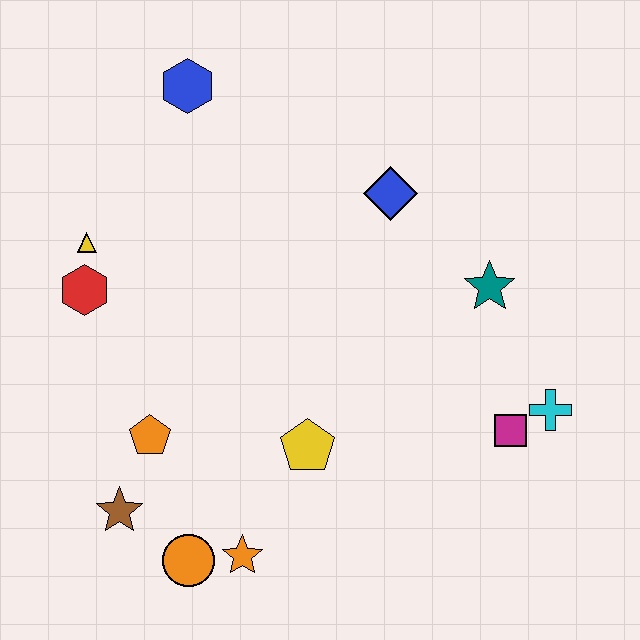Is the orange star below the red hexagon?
Yes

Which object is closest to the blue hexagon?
The yellow triangle is closest to the blue hexagon.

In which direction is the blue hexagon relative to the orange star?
The blue hexagon is above the orange star.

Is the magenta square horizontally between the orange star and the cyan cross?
Yes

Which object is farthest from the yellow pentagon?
The blue hexagon is farthest from the yellow pentagon.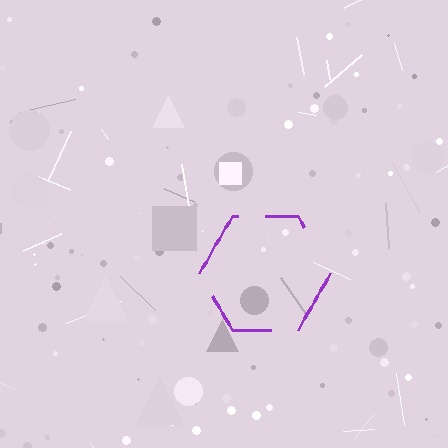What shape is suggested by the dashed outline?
The dashed outline suggests a hexagon.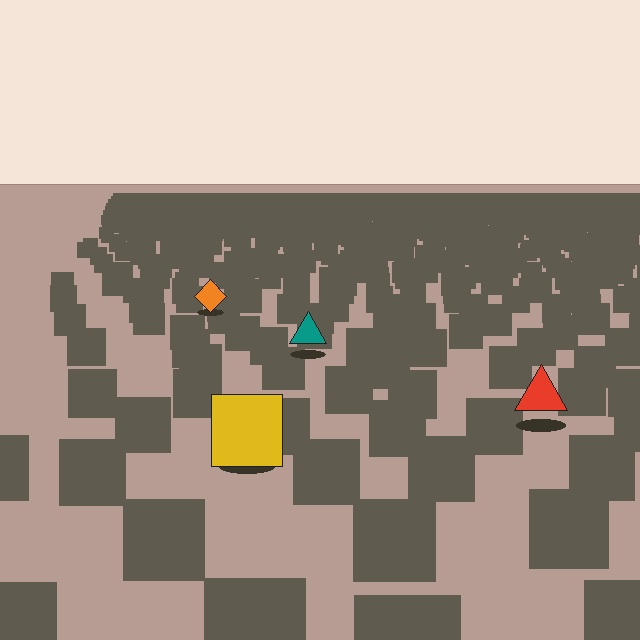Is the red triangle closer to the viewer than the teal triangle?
Yes. The red triangle is closer — you can tell from the texture gradient: the ground texture is coarser near it.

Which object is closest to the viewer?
The yellow square is closest. The texture marks near it are larger and more spread out.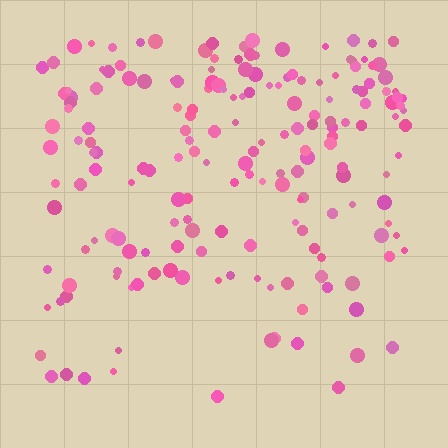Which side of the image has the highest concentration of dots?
The top.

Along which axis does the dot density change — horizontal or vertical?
Vertical.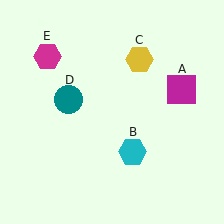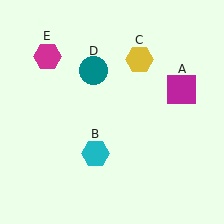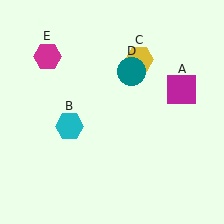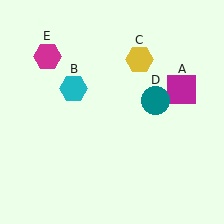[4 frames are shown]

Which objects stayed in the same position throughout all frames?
Magenta square (object A) and yellow hexagon (object C) and magenta hexagon (object E) remained stationary.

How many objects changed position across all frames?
2 objects changed position: cyan hexagon (object B), teal circle (object D).